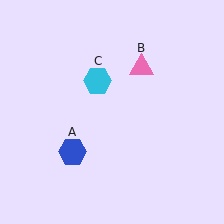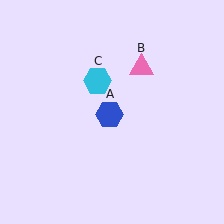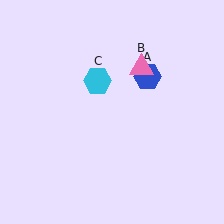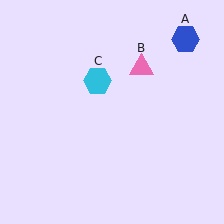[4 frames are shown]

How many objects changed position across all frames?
1 object changed position: blue hexagon (object A).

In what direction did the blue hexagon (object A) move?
The blue hexagon (object A) moved up and to the right.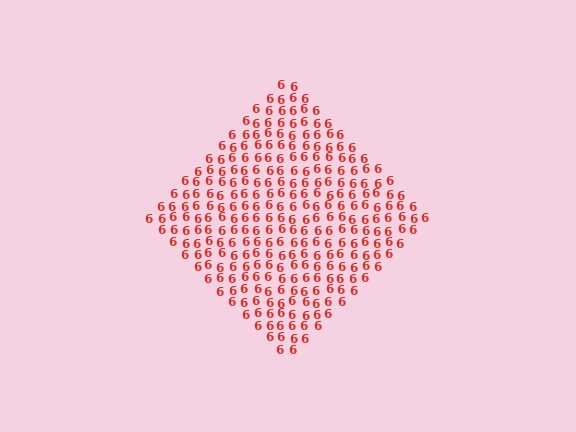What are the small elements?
The small elements are digit 6's.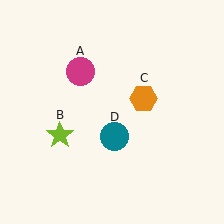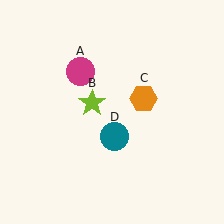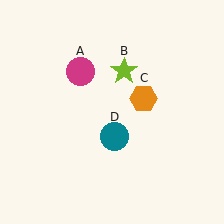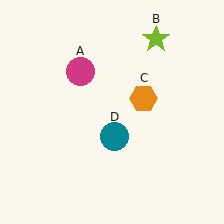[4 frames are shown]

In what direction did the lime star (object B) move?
The lime star (object B) moved up and to the right.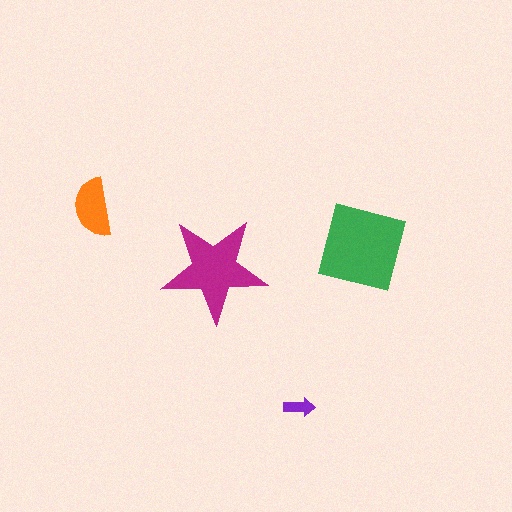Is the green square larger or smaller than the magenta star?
Larger.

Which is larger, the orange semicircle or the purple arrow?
The orange semicircle.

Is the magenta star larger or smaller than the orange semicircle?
Larger.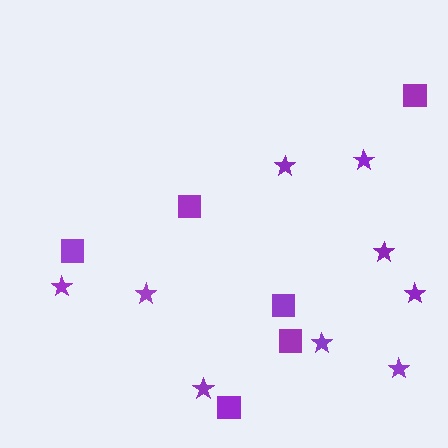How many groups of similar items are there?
There are 2 groups: one group of stars (9) and one group of squares (6).